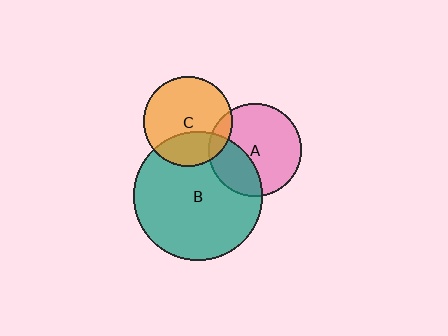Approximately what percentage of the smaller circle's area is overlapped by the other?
Approximately 10%.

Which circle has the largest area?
Circle B (teal).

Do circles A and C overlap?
Yes.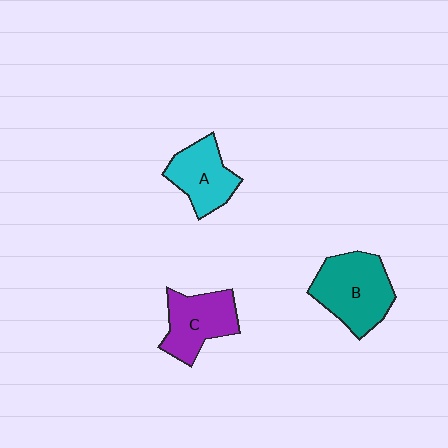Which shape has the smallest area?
Shape A (cyan).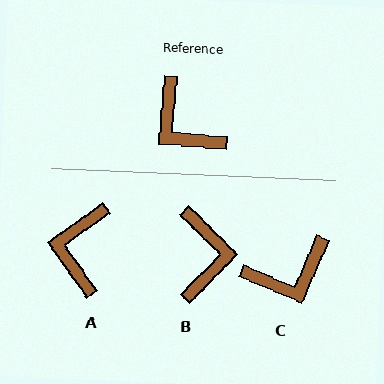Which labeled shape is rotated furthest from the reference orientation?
B, about 140 degrees away.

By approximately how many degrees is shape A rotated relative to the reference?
Approximately 50 degrees clockwise.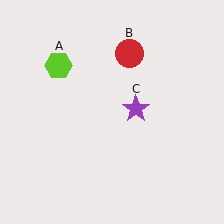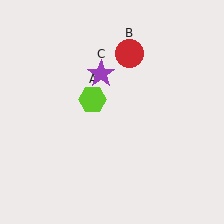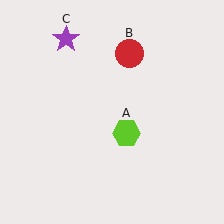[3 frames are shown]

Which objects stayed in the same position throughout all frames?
Red circle (object B) remained stationary.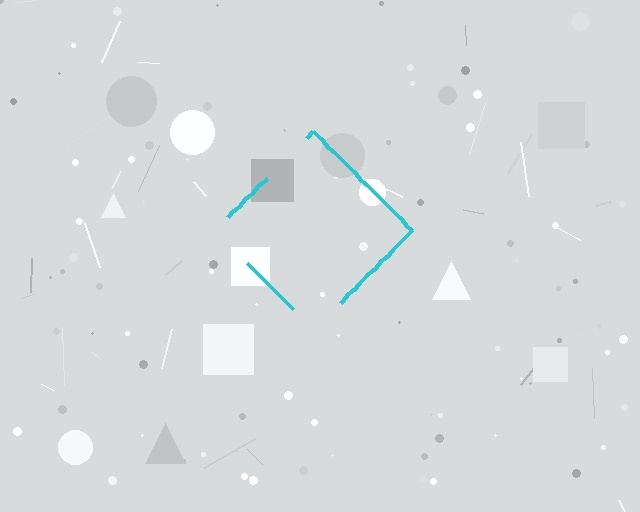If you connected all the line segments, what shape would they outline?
They would outline a diamond.